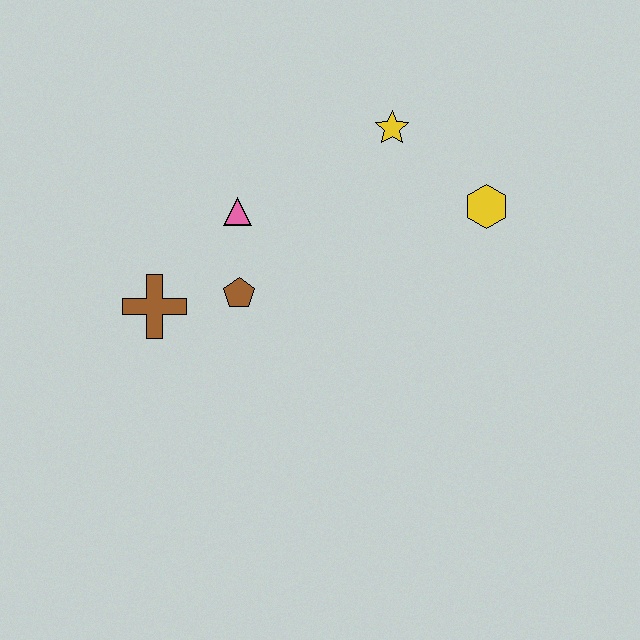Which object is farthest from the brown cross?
The yellow hexagon is farthest from the brown cross.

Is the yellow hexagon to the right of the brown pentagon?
Yes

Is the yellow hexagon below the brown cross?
No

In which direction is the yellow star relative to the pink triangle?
The yellow star is to the right of the pink triangle.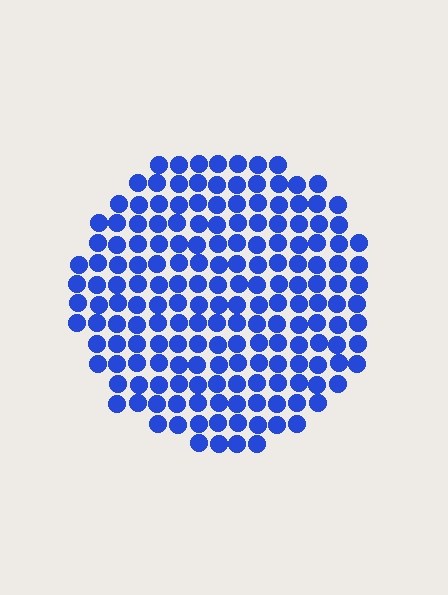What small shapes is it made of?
It is made of small circles.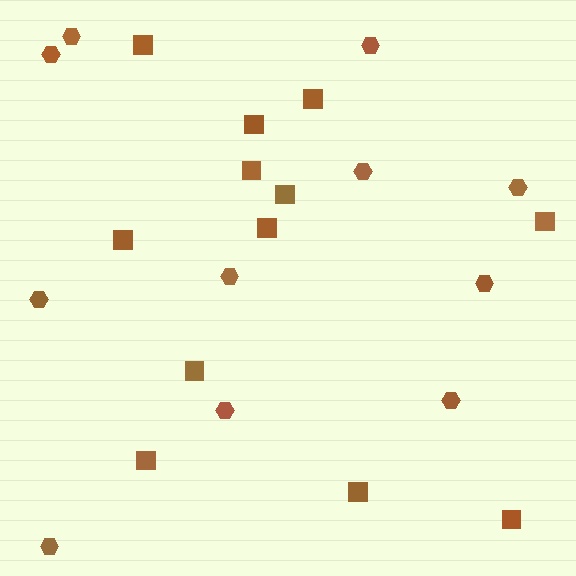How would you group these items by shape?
There are 2 groups: one group of hexagons (11) and one group of squares (12).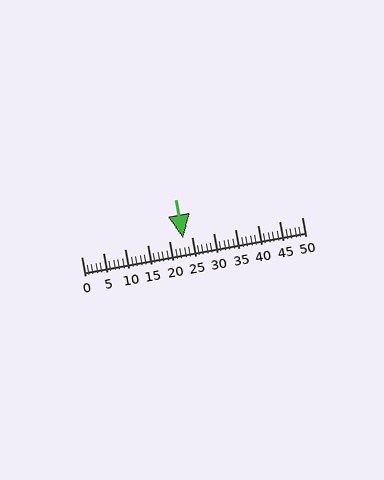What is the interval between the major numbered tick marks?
The major tick marks are spaced 5 units apart.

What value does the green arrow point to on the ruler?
The green arrow points to approximately 23.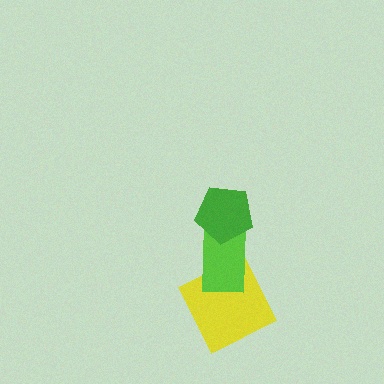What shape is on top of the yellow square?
The lime rectangle is on top of the yellow square.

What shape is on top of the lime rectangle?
The green pentagon is on top of the lime rectangle.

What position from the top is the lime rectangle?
The lime rectangle is 2nd from the top.